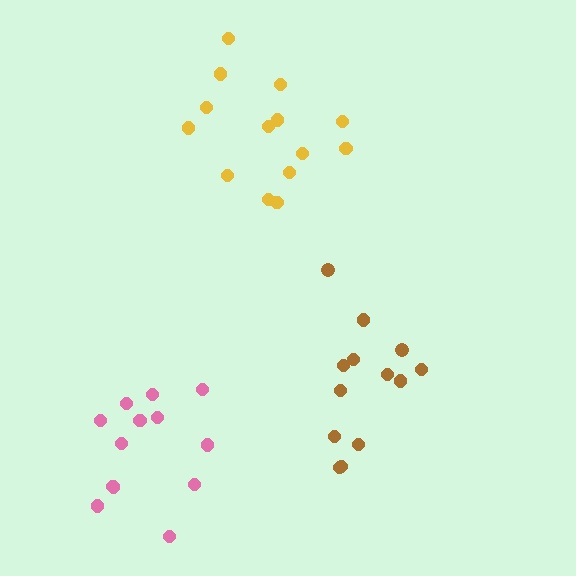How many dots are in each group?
Group 1: 14 dots, Group 2: 13 dots, Group 3: 13 dots (40 total).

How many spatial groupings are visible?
There are 3 spatial groupings.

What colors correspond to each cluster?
The clusters are colored: yellow, brown, pink.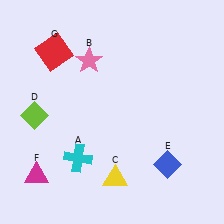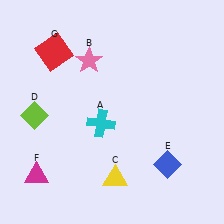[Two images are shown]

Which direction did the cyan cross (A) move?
The cyan cross (A) moved up.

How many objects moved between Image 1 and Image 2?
1 object moved between the two images.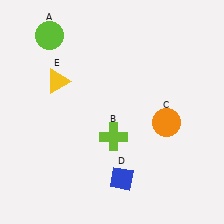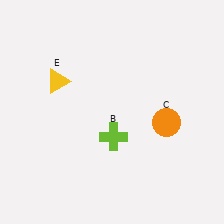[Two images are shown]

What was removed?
The blue diamond (D), the lime circle (A) were removed in Image 2.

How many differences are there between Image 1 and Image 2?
There are 2 differences between the two images.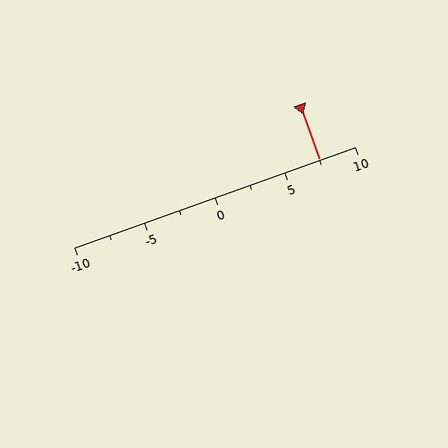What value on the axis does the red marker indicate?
The marker indicates approximately 7.5.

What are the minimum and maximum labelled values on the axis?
The axis runs from -10 to 10.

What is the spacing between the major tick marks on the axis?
The major ticks are spaced 5 apart.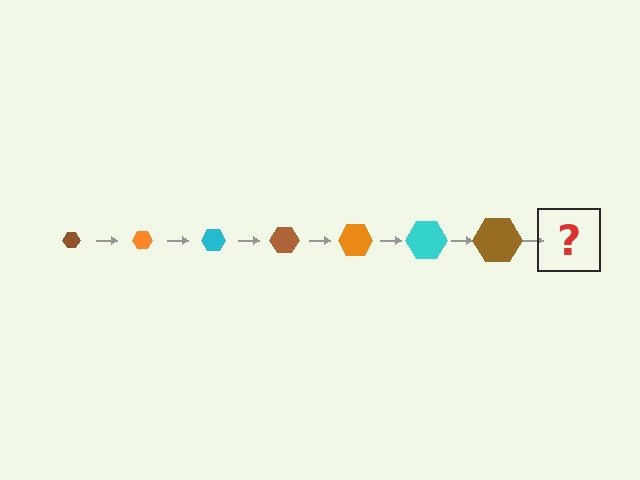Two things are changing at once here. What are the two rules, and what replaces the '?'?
The two rules are that the hexagon grows larger each step and the color cycles through brown, orange, and cyan. The '?' should be an orange hexagon, larger than the previous one.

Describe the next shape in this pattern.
It should be an orange hexagon, larger than the previous one.